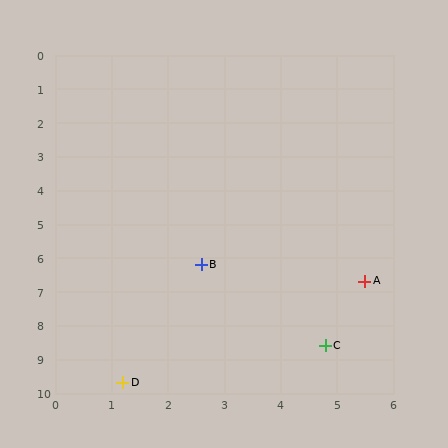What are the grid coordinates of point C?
Point C is at approximately (4.8, 8.6).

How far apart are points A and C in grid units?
Points A and C are about 2.0 grid units apart.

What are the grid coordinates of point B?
Point B is at approximately (2.6, 6.2).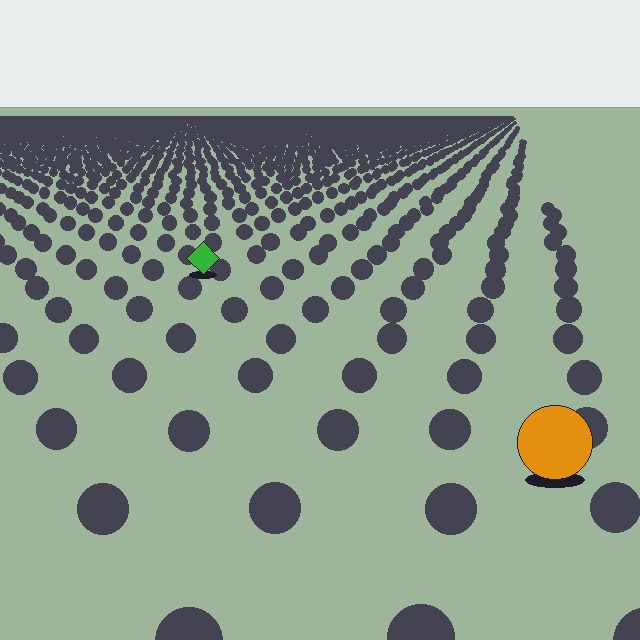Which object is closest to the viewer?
The orange circle is closest. The texture marks near it are larger and more spread out.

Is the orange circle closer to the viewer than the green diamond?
Yes. The orange circle is closer — you can tell from the texture gradient: the ground texture is coarser near it.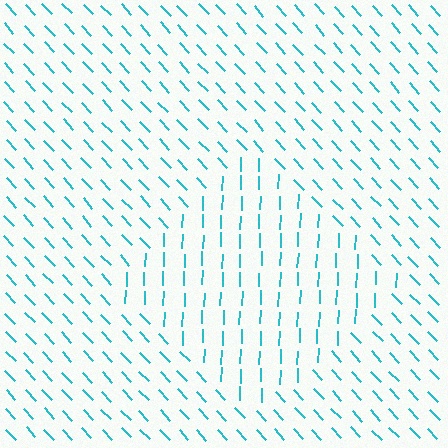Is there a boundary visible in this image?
Yes, there is a texture boundary formed by a change in line orientation.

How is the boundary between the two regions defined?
The boundary is defined purely by a change in line orientation (approximately 45 degrees difference). All lines are the same color and thickness.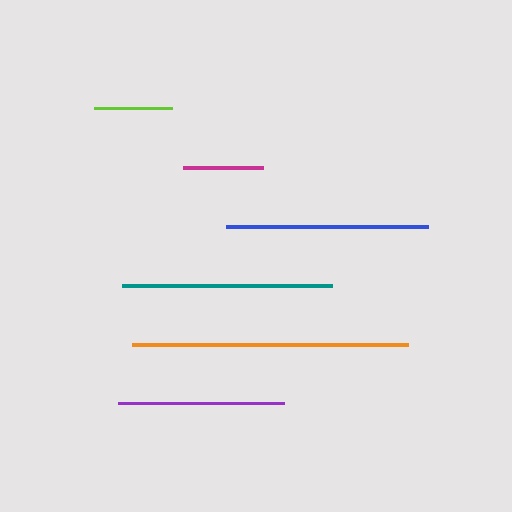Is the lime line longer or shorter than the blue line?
The blue line is longer than the lime line.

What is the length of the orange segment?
The orange segment is approximately 276 pixels long.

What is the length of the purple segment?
The purple segment is approximately 165 pixels long.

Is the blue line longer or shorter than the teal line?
The teal line is longer than the blue line.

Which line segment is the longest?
The orange line is the longest at approximately 276 pixels.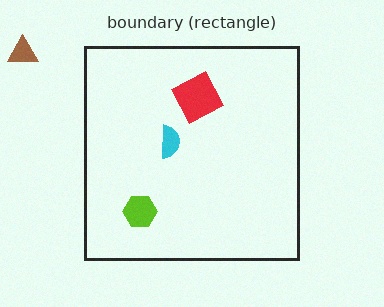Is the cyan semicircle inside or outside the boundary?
Inside.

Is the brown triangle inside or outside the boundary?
Outside.